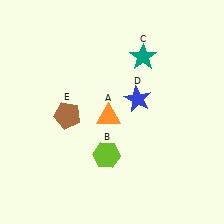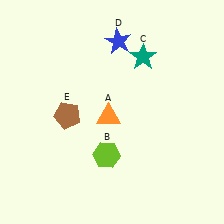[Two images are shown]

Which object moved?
The blue star (D) moved up.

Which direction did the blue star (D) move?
The blue star (D) moved up.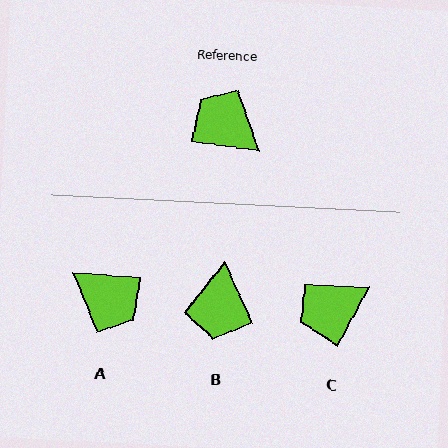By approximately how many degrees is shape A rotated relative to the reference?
Approximately 177 degrees clockwise.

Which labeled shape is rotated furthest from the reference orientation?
A, about 177 degrees away.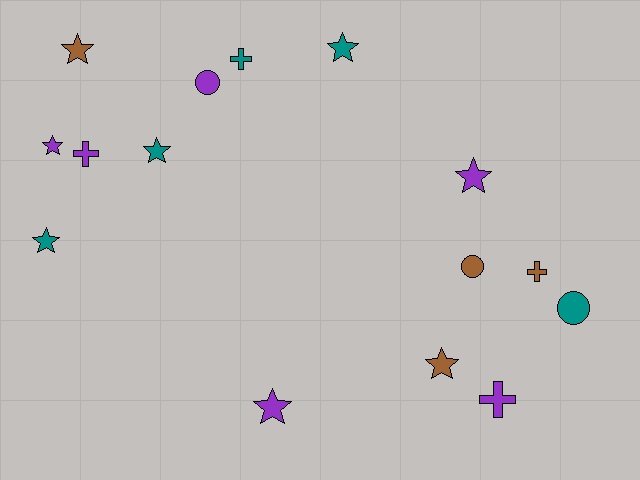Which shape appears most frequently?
Star, with 8 objects.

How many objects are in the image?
There are 15 objects.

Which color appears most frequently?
Purple, with 6 objects.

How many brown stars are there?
There are 2 brown stars.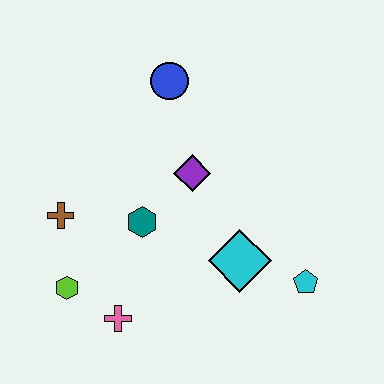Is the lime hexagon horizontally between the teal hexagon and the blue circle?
No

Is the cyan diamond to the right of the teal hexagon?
Yes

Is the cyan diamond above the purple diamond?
No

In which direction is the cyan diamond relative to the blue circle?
The cyan diamond is below the blue circle.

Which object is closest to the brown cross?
The lime hexagon is closest to the brown cross.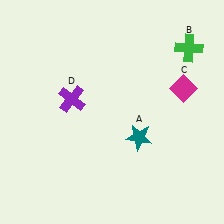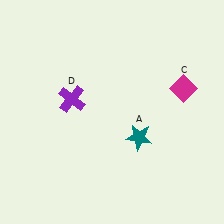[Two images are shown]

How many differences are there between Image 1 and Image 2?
There is 1 difference between the two images.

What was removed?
The green cross (B) was removed in Image 2.